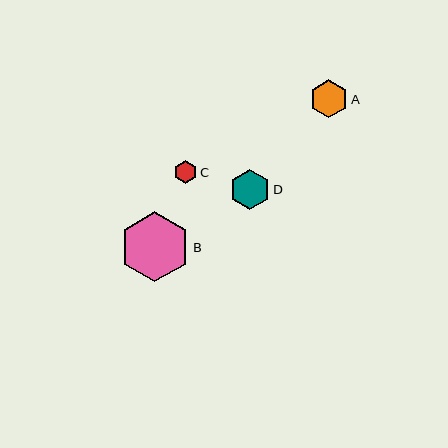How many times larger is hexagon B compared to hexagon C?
Hexagon B is approximately 3.1 times the size of hexagon C.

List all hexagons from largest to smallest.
From largest to smallest: B, D, A, C.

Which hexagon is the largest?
Hexagon B is the largest with a size of approximately 70 pixels.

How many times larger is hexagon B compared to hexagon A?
Hexagon B is approximately 1.8 times the size of hexagon A.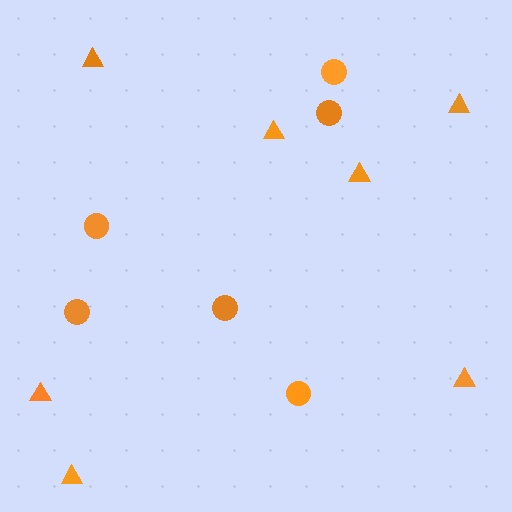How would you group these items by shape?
There are 2 groups: one group of circles (6) and one group of triangles (7).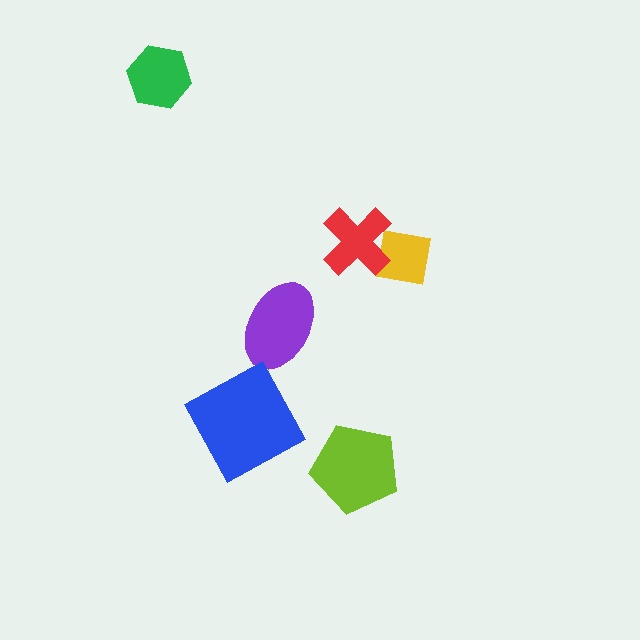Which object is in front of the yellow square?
The red cross is in front of the yellow square.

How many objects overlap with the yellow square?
1 object overlaps with the yellow square.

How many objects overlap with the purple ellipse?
0 objects overlap with the purple ellipse.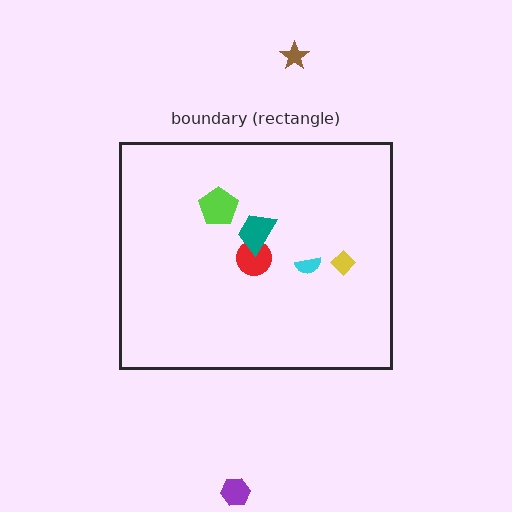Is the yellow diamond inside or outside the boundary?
Inside.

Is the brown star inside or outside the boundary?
Outside.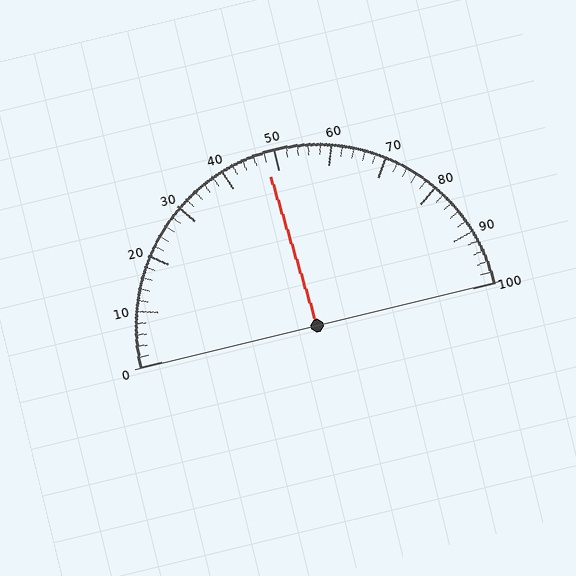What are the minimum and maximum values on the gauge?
The gauge ranges from 0 to 100.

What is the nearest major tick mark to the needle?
The nearest major tick mark is 50.